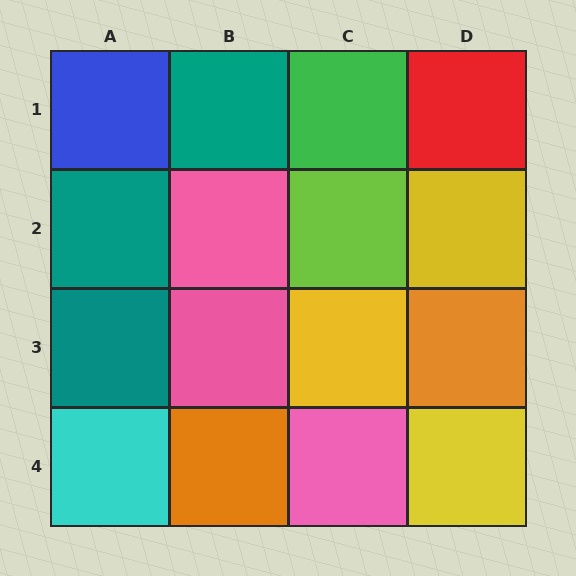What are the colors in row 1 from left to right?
Blue, teal, green, red.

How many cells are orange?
2 cells are orange.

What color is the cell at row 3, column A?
Teal.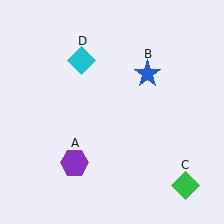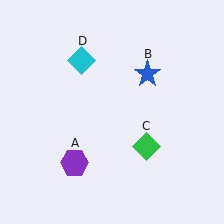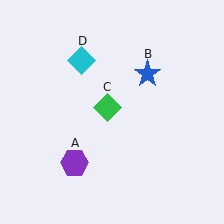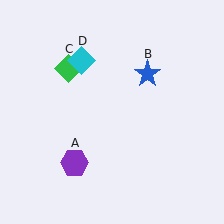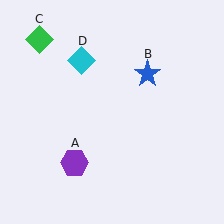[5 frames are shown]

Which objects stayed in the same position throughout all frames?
Purple hexagon (object A) and blue star (object B) and cyan diamond (object D) remained stationary.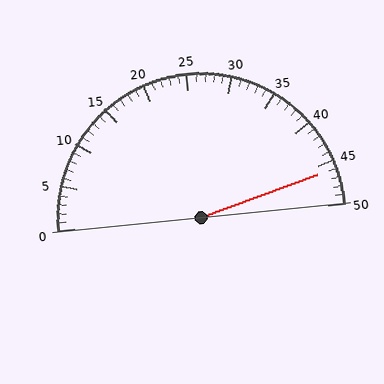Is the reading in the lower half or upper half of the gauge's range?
The reading is in the upper half of the range (0 to 50).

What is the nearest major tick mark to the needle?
The nearest major tick mark is 45.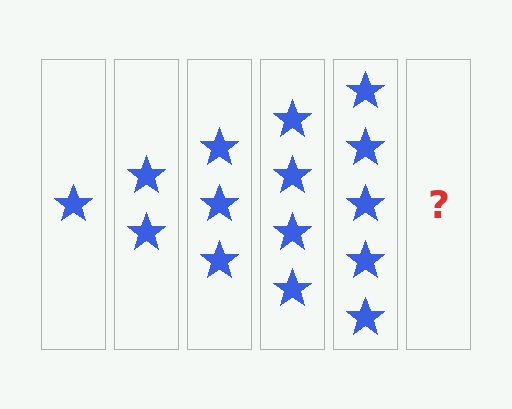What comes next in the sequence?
The next element should be 6 stars.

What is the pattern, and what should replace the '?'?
The pattern is that each step adds one more star. The '?' should be 6 stars.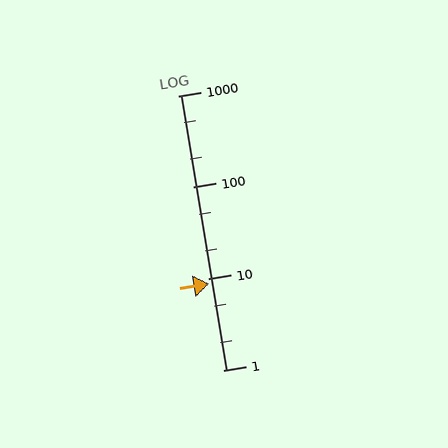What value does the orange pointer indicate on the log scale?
The pointer indicates approximately 8.9.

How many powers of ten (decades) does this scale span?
The scale spans 3 decades, from 1 to 1000.